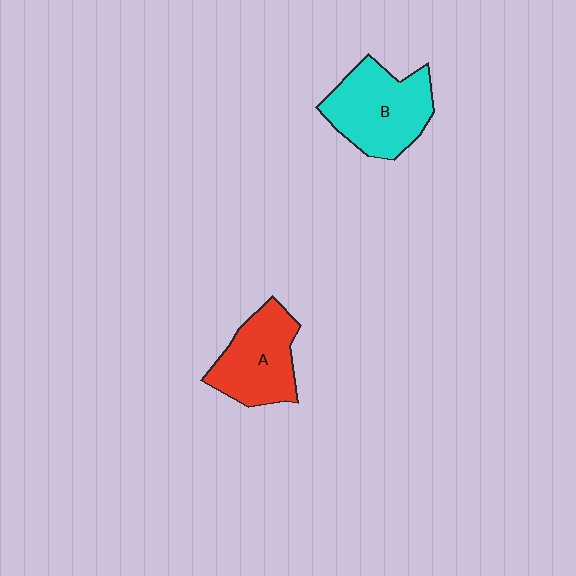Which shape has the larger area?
Shape B (cyan).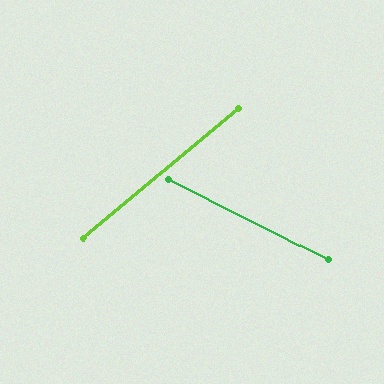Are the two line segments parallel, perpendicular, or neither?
Neither parallel nor perpendicular — they differ by about 66°.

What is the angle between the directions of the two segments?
Approximately 66 degrees.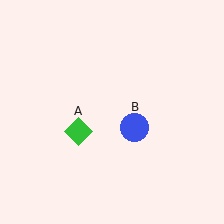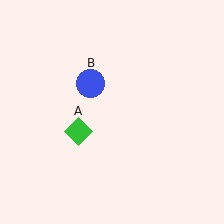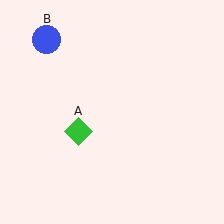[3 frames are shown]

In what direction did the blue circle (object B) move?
The blue circle (object B) moved up and to the left.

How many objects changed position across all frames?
1 object changed position: blue circle (object B).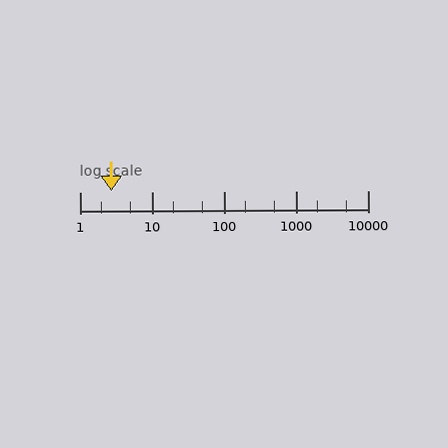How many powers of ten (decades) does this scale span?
The scale spans 4 decades, from 1 to 10000.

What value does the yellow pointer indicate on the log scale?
The pointer indicates approximately 2.7.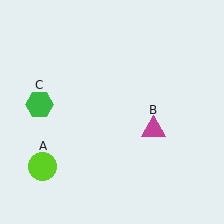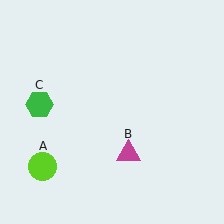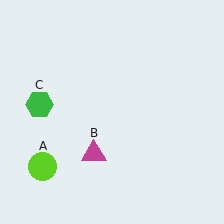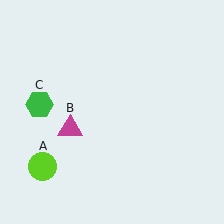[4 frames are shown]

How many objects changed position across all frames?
1 object changed position: magenta triangle (object B).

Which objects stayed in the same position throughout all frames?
Lime circle (object A) and green hexagon (object C) remained stationary.